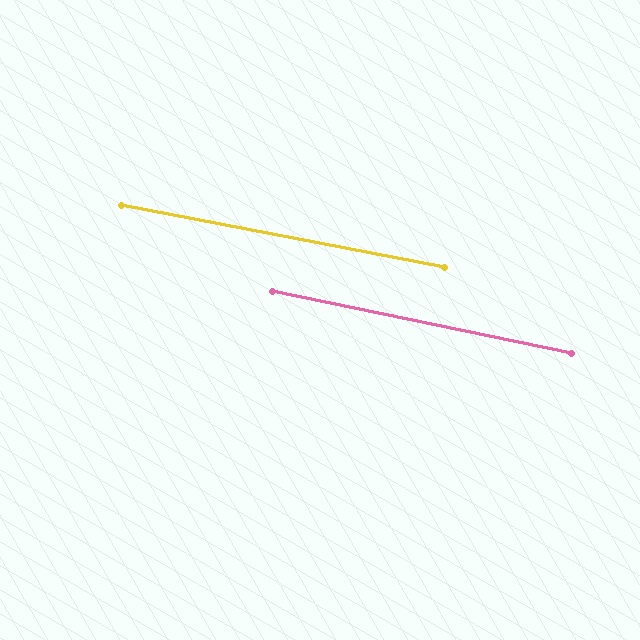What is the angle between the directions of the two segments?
Approximately 1 degree.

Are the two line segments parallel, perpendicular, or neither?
Parallel — their directions differ by only 0.9°.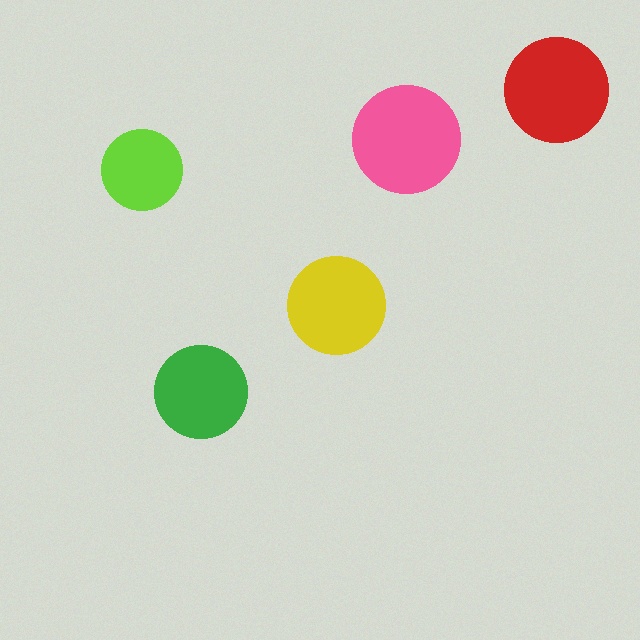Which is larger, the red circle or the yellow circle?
The red one.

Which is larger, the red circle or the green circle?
The red one.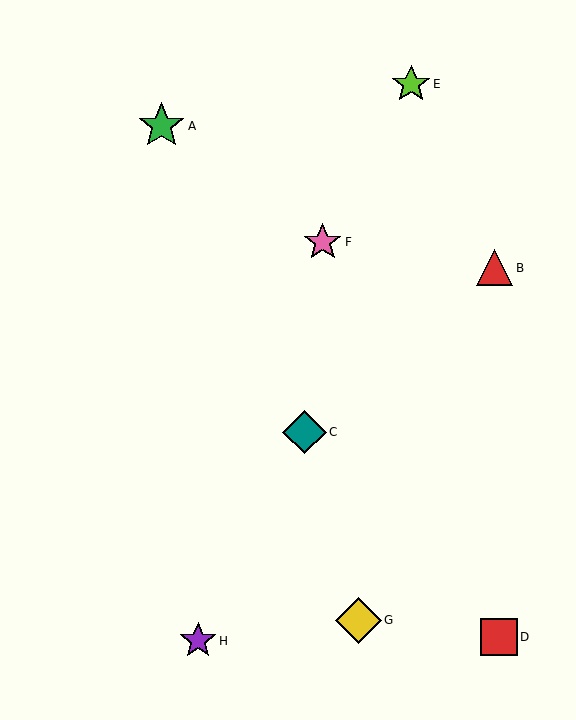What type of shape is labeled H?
Shape H is a purple star.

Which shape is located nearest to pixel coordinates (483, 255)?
The red triangle (labeled B) at (494, 268) is nearest to that location.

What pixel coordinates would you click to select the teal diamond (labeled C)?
Click at (304, 432) to select the teal diamond C.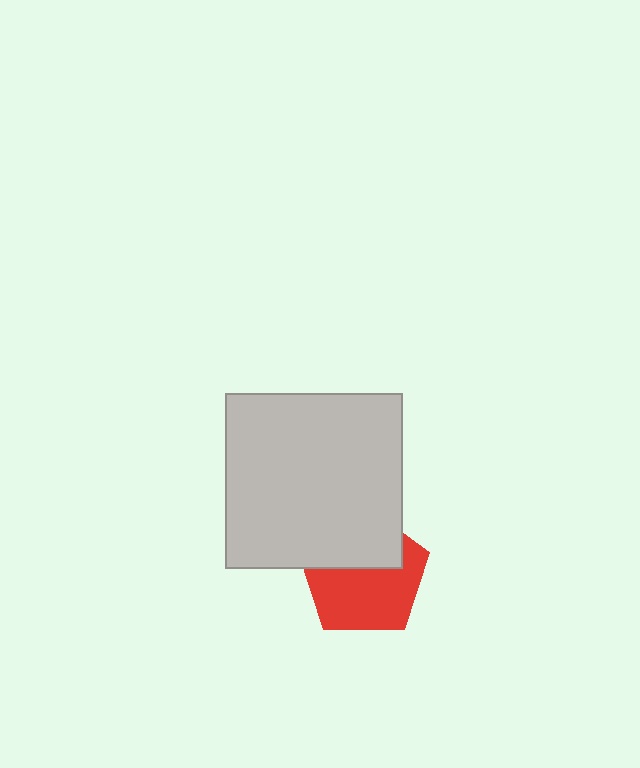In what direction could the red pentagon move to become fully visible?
The red pentagon could move down. That would shift it out from behind the light gray rectangle entirely.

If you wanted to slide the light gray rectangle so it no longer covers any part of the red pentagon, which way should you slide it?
Slide it up — that is the most direct way to separate the two shapes.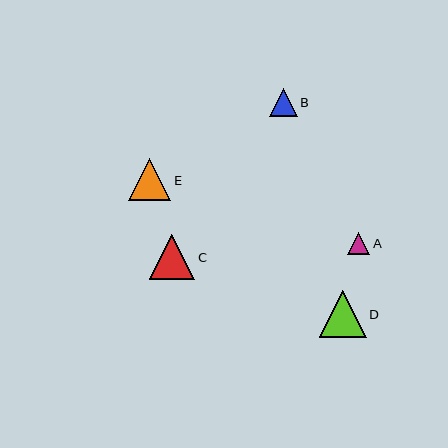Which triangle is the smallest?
Triangle A is the smallest with a size of approximately 22 pixels.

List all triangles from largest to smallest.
From largest to smallest: D, C, E, B, A.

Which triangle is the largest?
Triangle D is the largest with a size of approximately 47 pixels.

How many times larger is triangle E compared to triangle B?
Triangle E is approximately 1.5 times the size of triangle B.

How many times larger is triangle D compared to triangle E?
Triangle D is approximately 1.1 times the size of triangle E.